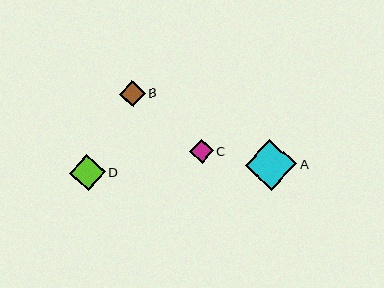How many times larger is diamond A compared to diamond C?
Diamond A is approximately 2.1 times the size of diamond C.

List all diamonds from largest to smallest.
From largest to smallest: A, D, B, C.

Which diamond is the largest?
Diamond A is the largest with a size of approximately 51 pixels.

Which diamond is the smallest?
Diamond C is the smallest with a size of approximately 24 pixels.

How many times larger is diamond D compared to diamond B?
Diamond D is approximately 1.4 times the size of diamond B.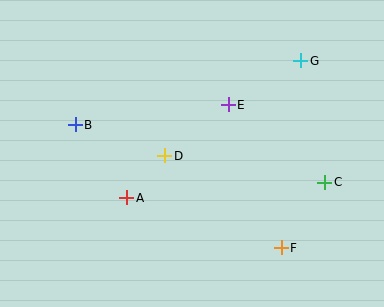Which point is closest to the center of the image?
Point D at (165, 156) is closest to the center.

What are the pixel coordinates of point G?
Point G is at (301, 61).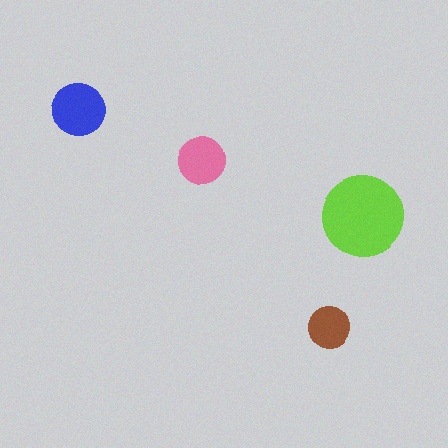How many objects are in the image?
There are 4 objects in the image.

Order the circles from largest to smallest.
the lime one, the blue one, the pink one, the brown one.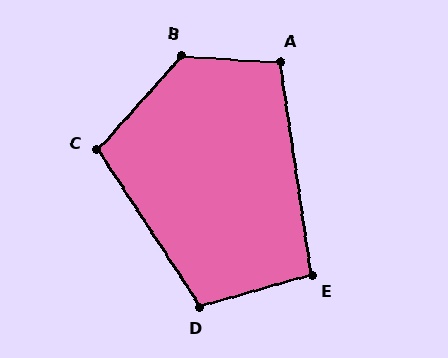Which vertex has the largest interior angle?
B, at approximately 129 degrees.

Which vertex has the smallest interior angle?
E, at approximately 98 degrees.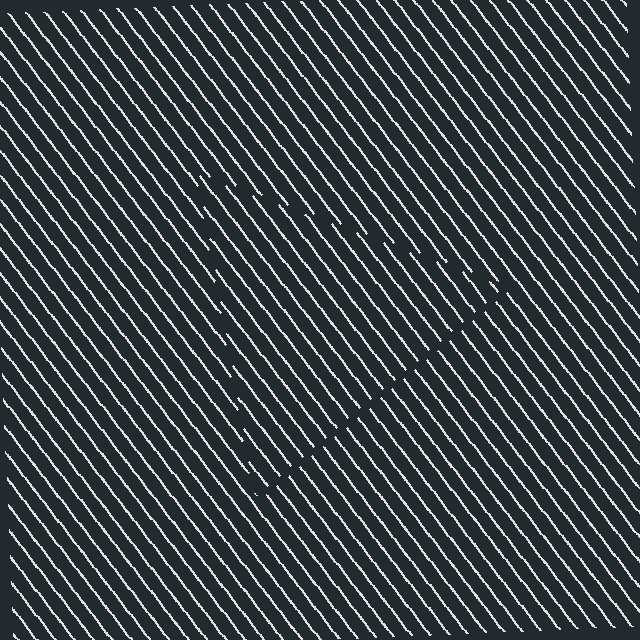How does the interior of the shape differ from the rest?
The interior of the shape contains the same grating, shifted by half a period — the contour is defined by the phase discontinuity where line-ends from the inner and outer gratings abut.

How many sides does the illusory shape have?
3 sides — the line-ends trace a triangle.